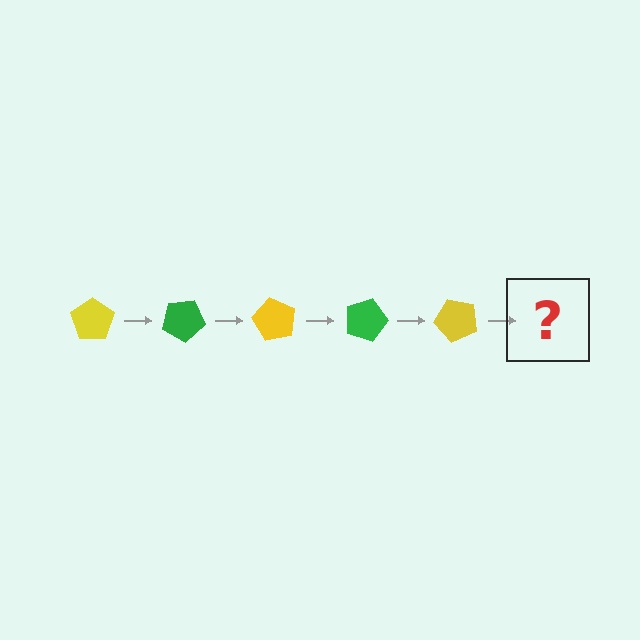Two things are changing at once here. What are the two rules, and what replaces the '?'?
The two rules are that it rotates 30 degrees each step and the color cycles through yellow and green. The '?' should be a green pentagon, rotated 150 degrees from the start.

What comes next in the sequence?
The next element should be a green pentagon, rotated 150 degrees from the start.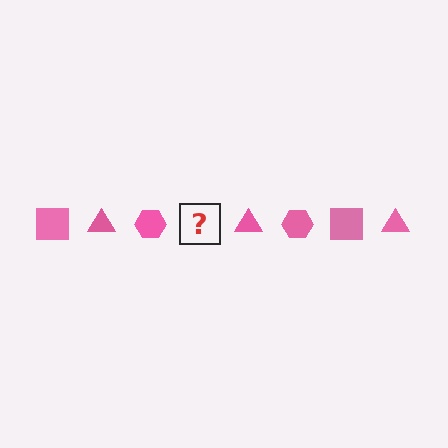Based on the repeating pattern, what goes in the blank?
The blank should be a pink square.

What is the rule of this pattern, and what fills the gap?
The rule is that the pattern cycles through square, triangle, hexagon shapes in pink. The gap should be filled with a pink square.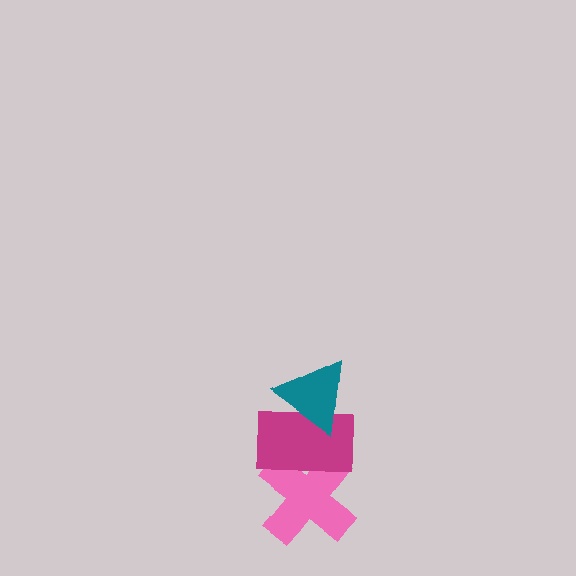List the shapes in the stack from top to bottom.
From top to bottom: the teal triangle, the magenta rectangle, the pink cross.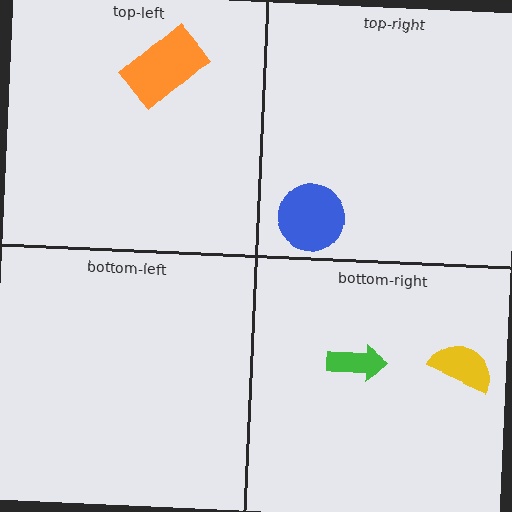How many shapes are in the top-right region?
1.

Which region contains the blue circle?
The top-right region.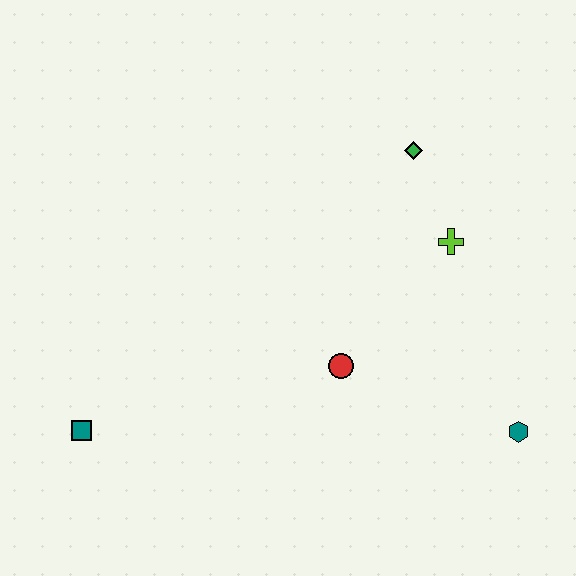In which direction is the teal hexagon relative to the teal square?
The teal hexagon is to the right of the teal square.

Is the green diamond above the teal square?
Yes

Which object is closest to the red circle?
The lime cross is closest to the red circle.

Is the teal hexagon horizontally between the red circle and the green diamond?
No